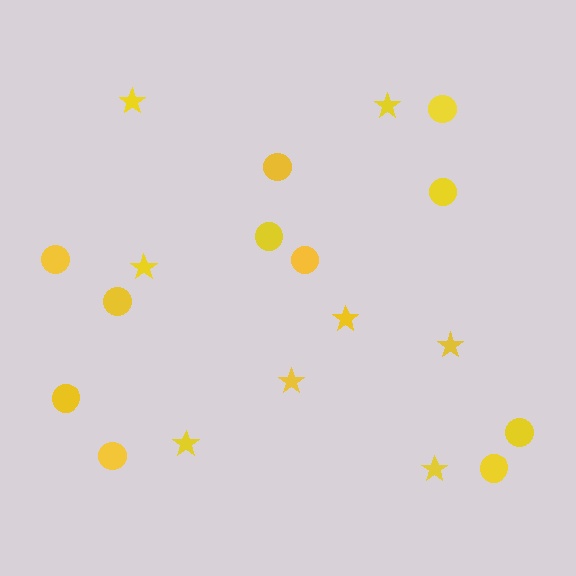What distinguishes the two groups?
There are 2 groups: one group of stars (8) and one group of circles (11).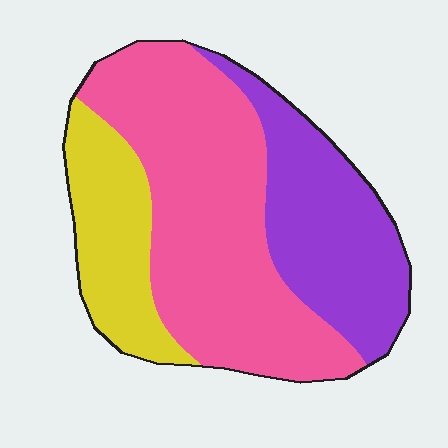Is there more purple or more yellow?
Purple.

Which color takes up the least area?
Yellow, at roughly 20%.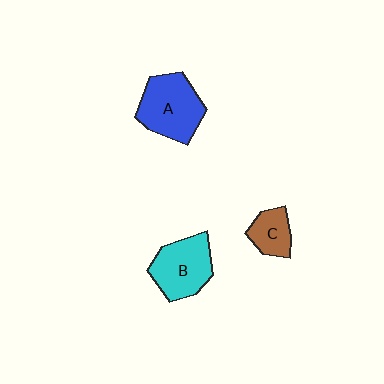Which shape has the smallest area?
Shape C (brown).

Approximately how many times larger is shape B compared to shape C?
Approximately 1.8 times.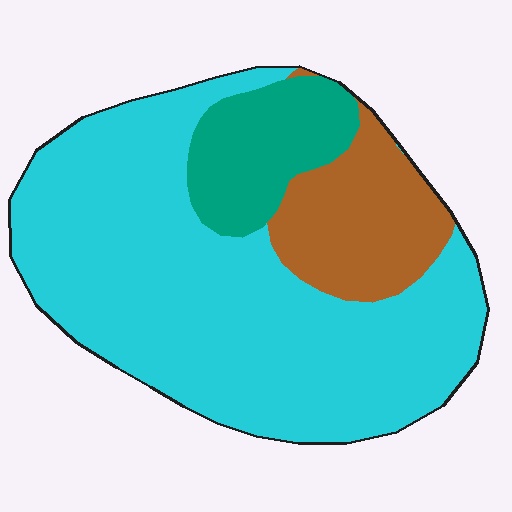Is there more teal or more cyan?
Cyan.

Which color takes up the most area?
Cyan, at roughly 70%.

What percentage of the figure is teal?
Teal covers roughly 15% of the figure.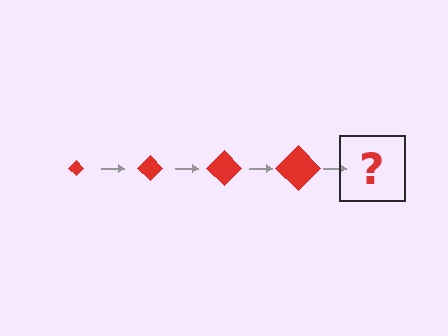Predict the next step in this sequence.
The next step is a red diamond, larger than the previous one.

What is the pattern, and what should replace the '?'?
The pattern is that the diamond gets progressively larger each step. The '?' should be a red diamond, larger than the previous one.